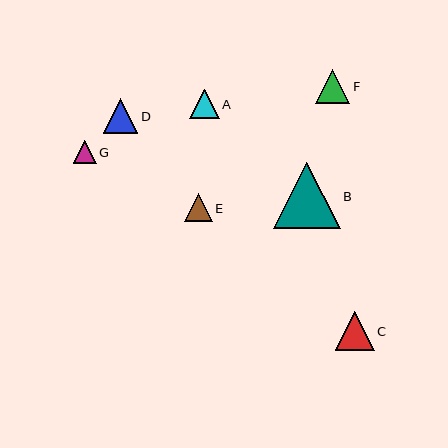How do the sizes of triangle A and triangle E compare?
Triangle A and triangle E are approximately the same size.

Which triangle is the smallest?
Triangle G is the smallest with a size of approximately 23 pixels.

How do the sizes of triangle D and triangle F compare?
Triangle D and triangle F are approximately the same size.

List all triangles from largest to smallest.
From largest to smallest: B, C, D, F, A, E, G.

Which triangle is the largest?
Triangle B is the largest with a size of approximately 66 pixels.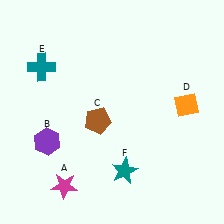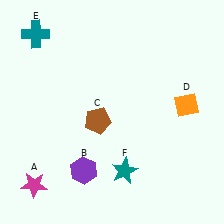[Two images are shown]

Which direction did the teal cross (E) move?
The teal cross (E) moved up.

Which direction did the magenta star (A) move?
The magenta star (A) moved left.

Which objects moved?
The objects that moved are: the magenta star (A), the purple hexagon (B), the teal cross (E).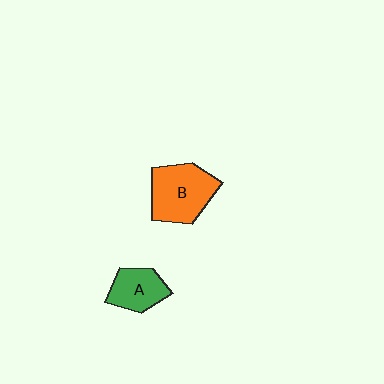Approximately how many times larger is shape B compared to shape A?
Approximately 1.5 times.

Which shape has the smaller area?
Shape A (green).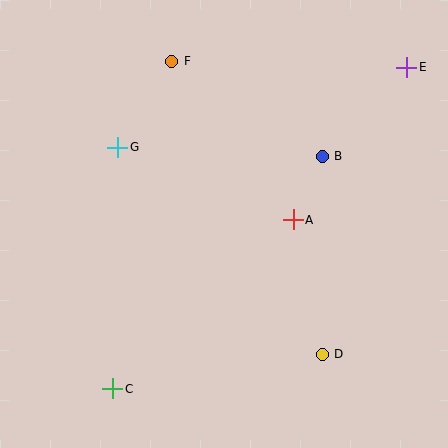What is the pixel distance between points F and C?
The distance between F and C is 333 pixels.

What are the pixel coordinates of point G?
Point G is at (118, 147).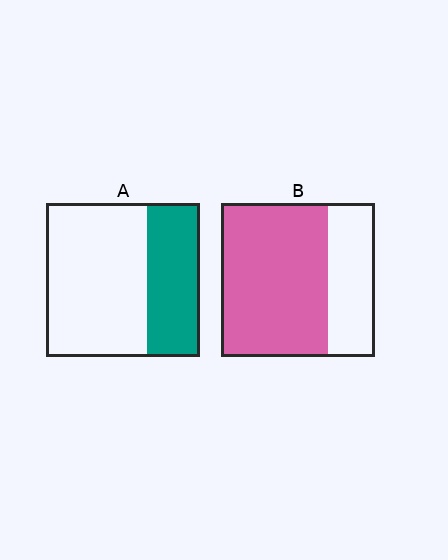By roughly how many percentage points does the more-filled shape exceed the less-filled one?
By roughly 35 percentage points (B over A).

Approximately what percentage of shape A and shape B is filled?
A is approximately 35% and B is approximately 70%.